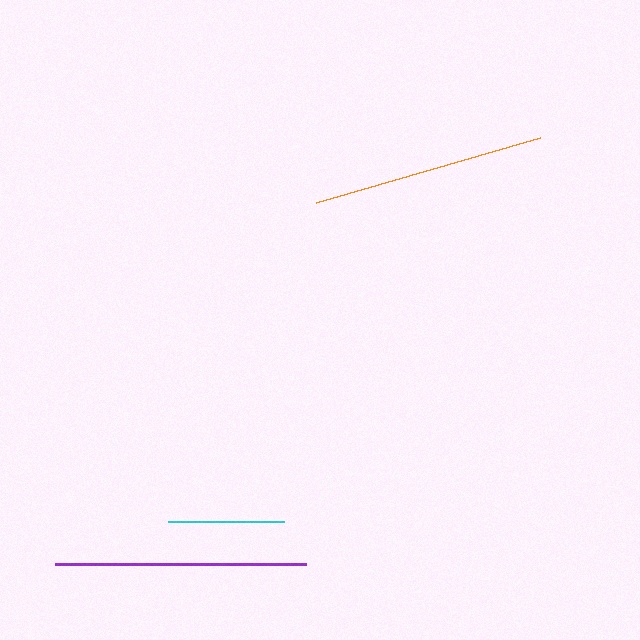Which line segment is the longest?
The purple line is the longest at approximately 251 pixels.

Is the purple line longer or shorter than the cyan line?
The purple line is longer than the cyan line.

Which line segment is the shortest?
The cyan line is the shortest at approximately 116 pixels.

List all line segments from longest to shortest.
From longest to shortest: purple, orange, cyan.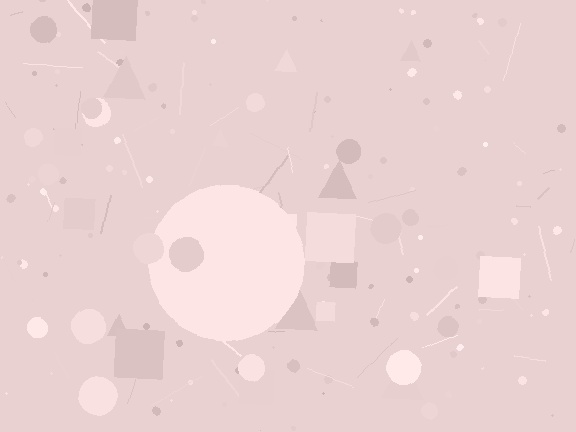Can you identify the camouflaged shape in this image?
The camouflaged shape is a circle.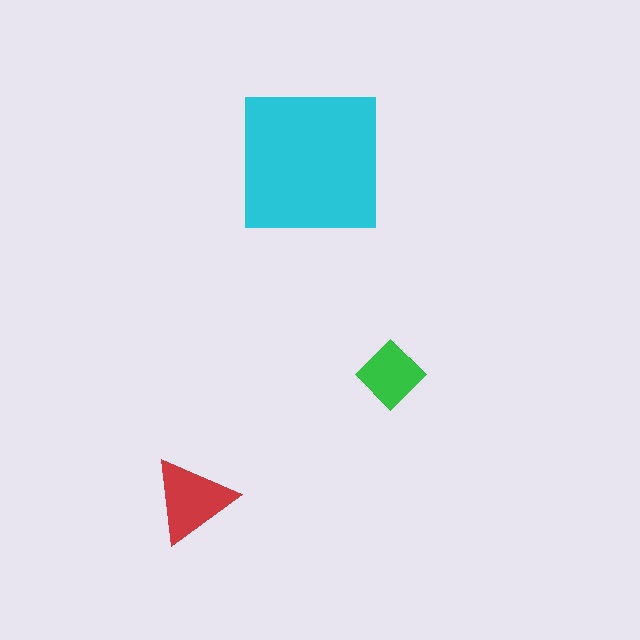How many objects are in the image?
There are 3 objects in the image.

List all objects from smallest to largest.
The green diamond, the red triangle, the cyan square.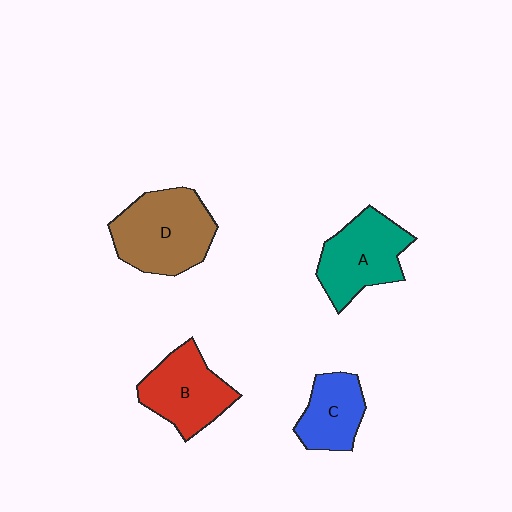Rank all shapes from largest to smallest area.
From largest to smallest: D (brown), A (teal), B (red), C (blue).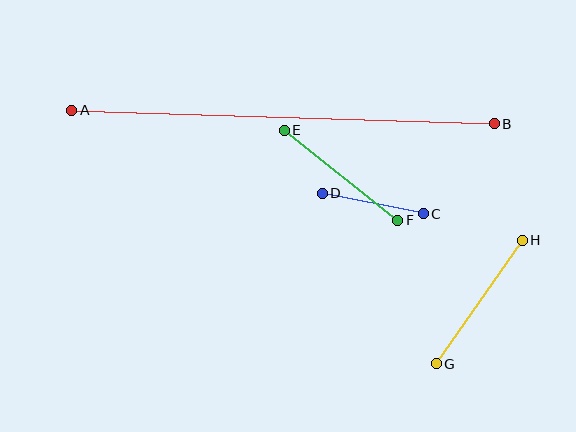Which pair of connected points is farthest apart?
Points A and B are farthest apart.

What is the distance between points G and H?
The distance is approximately 151 pixels.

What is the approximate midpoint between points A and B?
The midpoint is at approximately (283, 117) pixels.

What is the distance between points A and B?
The distance is approximately 423 pixels.